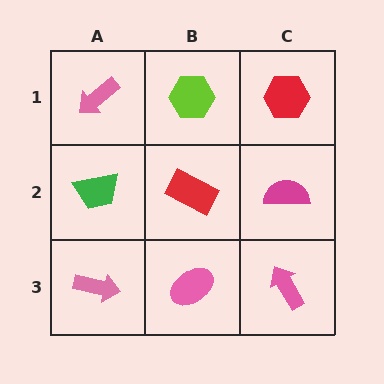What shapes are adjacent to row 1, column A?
A green trapezoid (row 2, column A), a lime hexagon (row 1, column B).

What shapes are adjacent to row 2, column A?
A pink arrow (row 1, column A), a pink arrow (row 3, column A), a red rectangle (row 2, column B).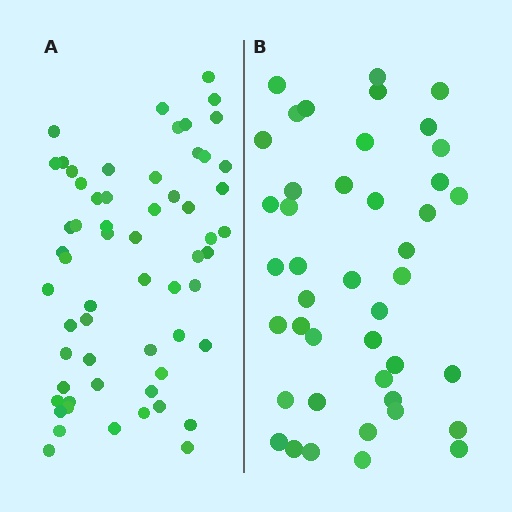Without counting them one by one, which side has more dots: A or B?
Region A (the left region) has more dots.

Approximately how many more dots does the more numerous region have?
Region A has approximately 15 more dots than region B.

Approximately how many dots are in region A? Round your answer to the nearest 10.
About 60 dots.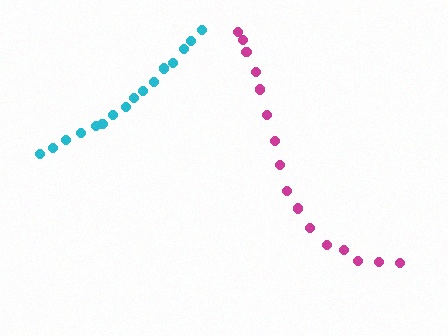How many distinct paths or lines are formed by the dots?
There are 2 distinct paths.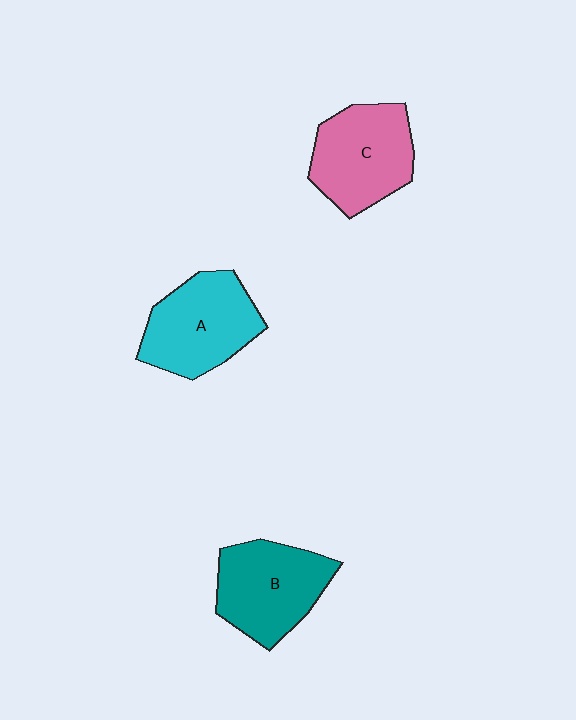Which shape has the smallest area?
Shape C (pink).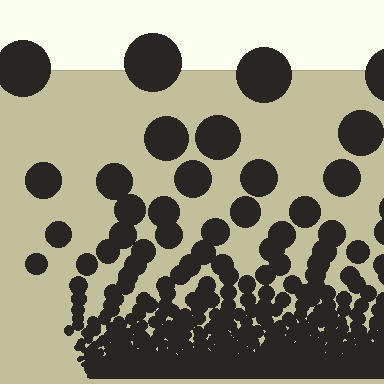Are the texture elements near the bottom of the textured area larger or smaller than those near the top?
Smaller. The gradient is inverted — elements near the bottom are smaller and denser.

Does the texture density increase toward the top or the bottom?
Density increases toward the bottom.